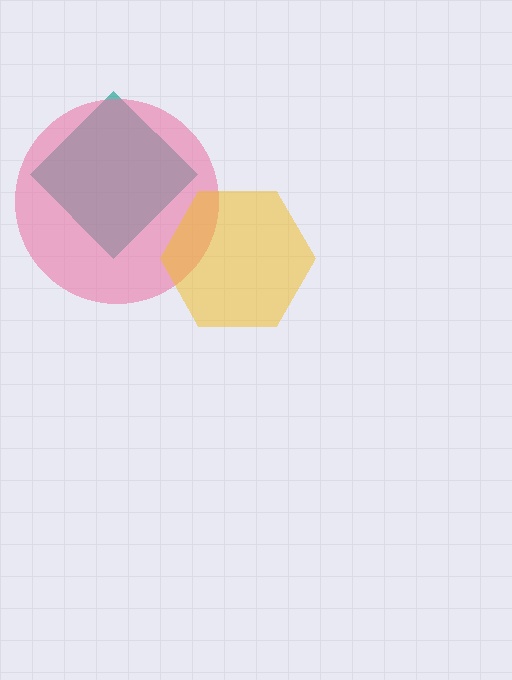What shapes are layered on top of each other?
The layered shapes are: a teal diamond, a pink circle, a yellow hexagon.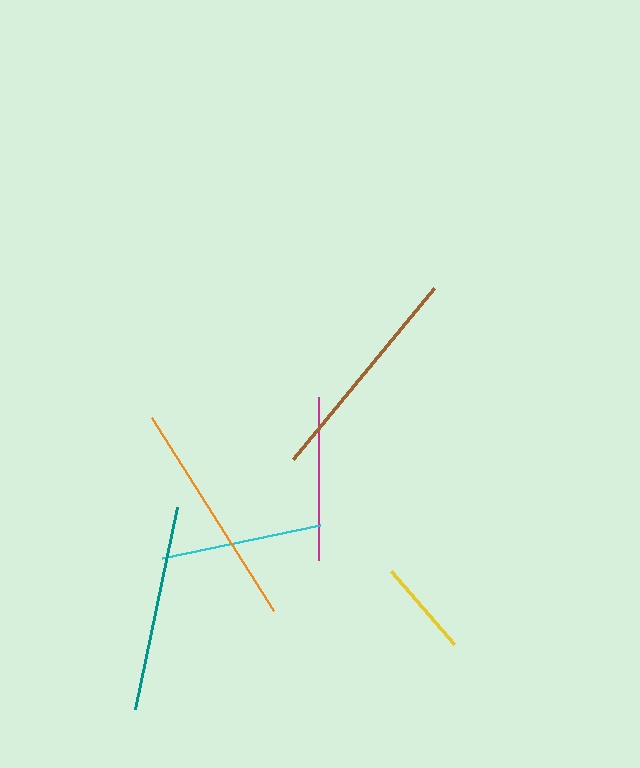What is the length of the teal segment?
The teal segment is approximately 206 pixels long.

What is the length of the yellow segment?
The yellow segment is approximately 96 pixels long.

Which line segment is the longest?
The orange line is the longest at approximately 228 pixels.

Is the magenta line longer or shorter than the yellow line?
The magenta line is longer than the yellow line.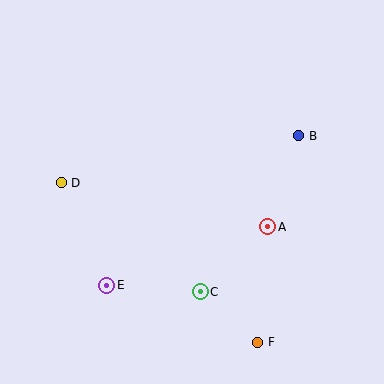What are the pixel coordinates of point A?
Point A is at (268, 227).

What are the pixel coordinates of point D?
Point D is at (61, 183).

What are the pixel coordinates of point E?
Point E is at (107, 285).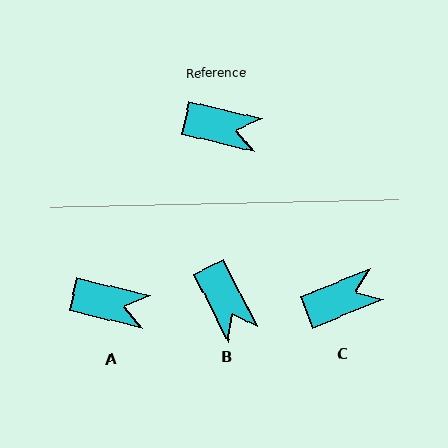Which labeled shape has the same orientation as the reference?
A.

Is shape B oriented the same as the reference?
No, it is off by about 49 degrees.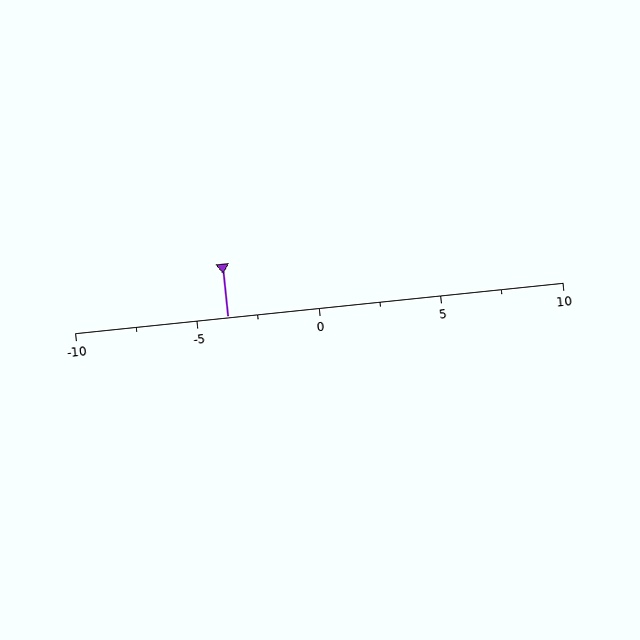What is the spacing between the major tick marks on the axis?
The major ticks are spaced 5 apart.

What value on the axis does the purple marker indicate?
The marker indicates approximately -3.8.